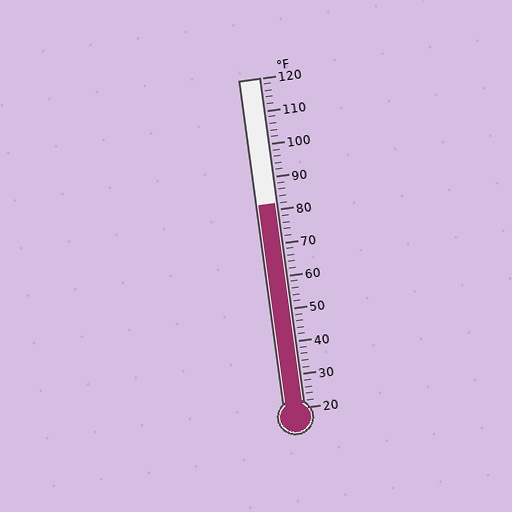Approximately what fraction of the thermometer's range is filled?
The thermometer is filled to approximately 60% of its range.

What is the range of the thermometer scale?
The thermometer scale ranges from 20°F to 120°F.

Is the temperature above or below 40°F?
The temperature is above 40°F.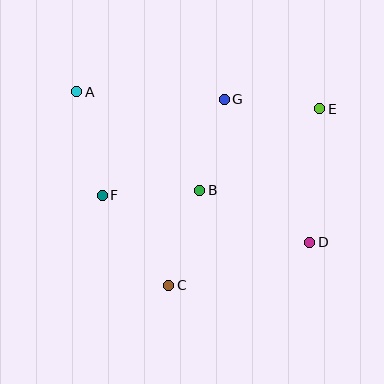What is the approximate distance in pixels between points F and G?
The distance between F and G is approximately 155 pixels.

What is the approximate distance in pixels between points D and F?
The distance between D and F is approximately 213 pixels.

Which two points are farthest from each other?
Points A and D are farthest from each other.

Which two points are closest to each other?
Points B and G are closest to each other.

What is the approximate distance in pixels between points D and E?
The distance between D and E is approximately 134 pixels.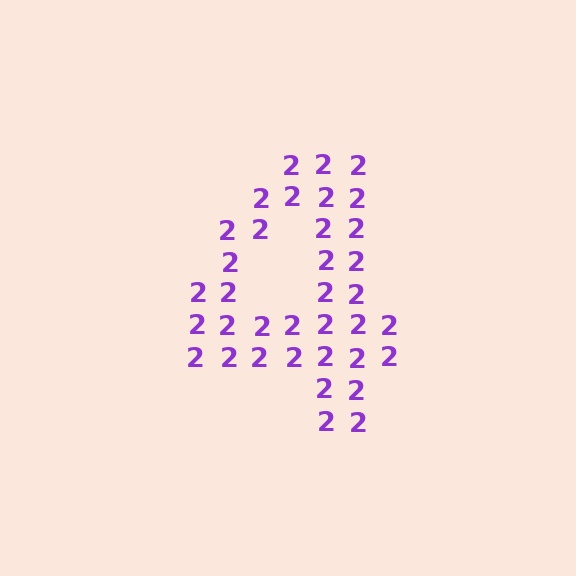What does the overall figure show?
The overall figure shows the digit 4.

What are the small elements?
The small elements are digit 2's.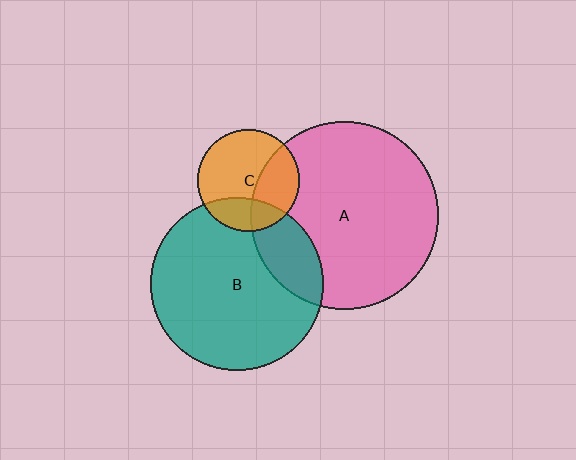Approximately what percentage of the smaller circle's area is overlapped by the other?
Approximately 35%.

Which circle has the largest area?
Circle A (pink).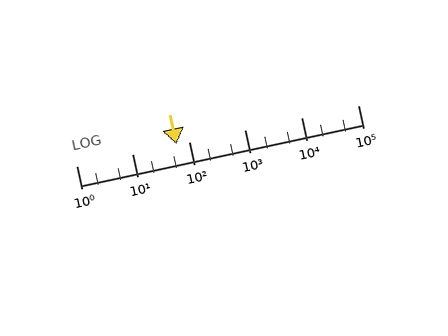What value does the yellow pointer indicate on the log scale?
The pointer indicates approximately 60.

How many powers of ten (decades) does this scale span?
The scale spans 5 decades, from 1 to 100000.